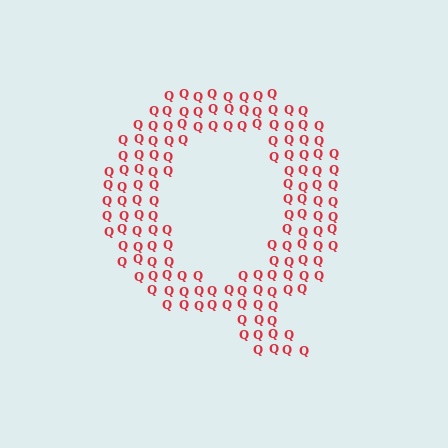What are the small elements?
The small elements are letter Q's.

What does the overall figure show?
The overall figure shows the letter Q.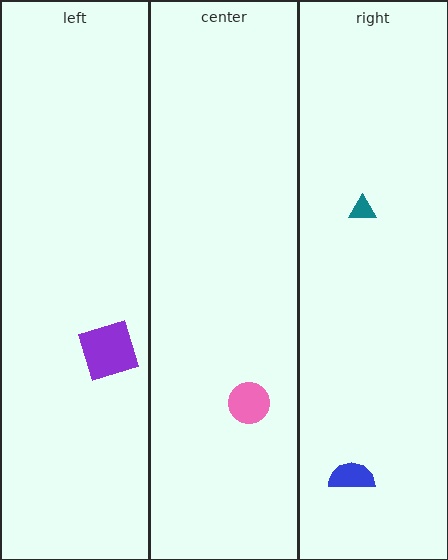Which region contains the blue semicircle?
The right region.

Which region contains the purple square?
The left region.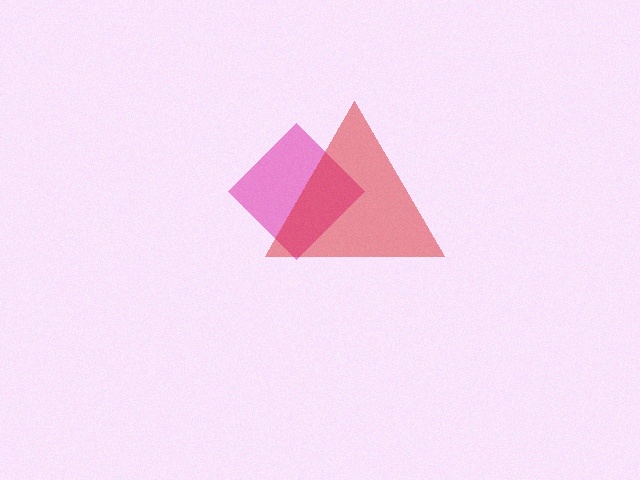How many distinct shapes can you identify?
There are 2 distinct shapes: a pink diamond, a red triangle.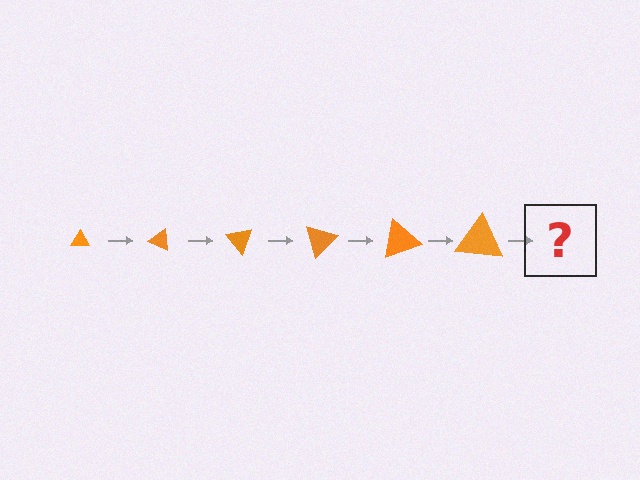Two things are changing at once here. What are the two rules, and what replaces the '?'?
The two rules are that the triangle grows larger each step and it rotates 25 degrees each step. The '?' should be a triangle, larger than the previous one and rotated 150 degrees from the start.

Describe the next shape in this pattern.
It should be a triangle, larger than the previous one and rotated 150 degrees from the start.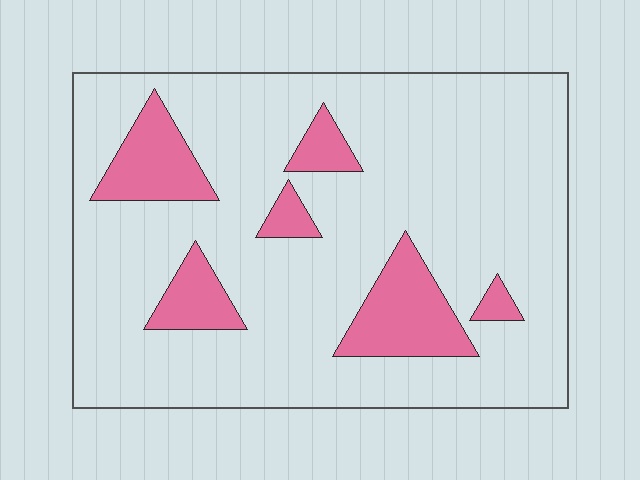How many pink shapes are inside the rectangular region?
6.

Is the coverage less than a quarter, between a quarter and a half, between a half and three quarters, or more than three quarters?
Less than a quarter.